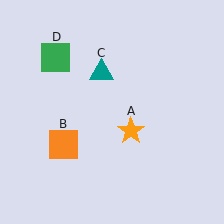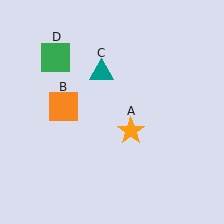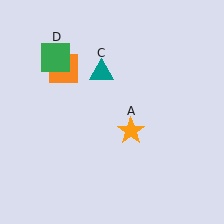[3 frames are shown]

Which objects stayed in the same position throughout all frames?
Orange star (object A) and teal triangle (object C) and green square (object D) remained stationary.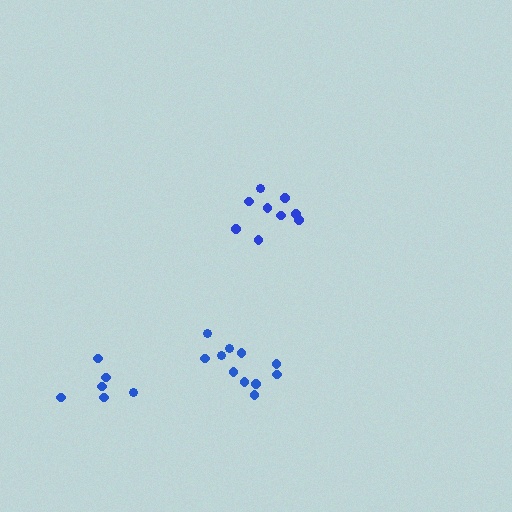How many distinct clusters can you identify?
There are 3 distinct clusters.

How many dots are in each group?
Group 1: 9 dots, Group 2: 11 dots, Group 3: 6 dots (26 total).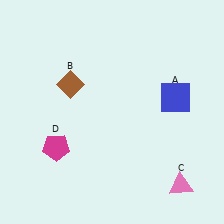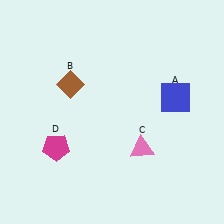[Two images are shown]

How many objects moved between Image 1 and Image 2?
1 object moved between the two images.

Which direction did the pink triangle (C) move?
The pink triangle (C) moved left.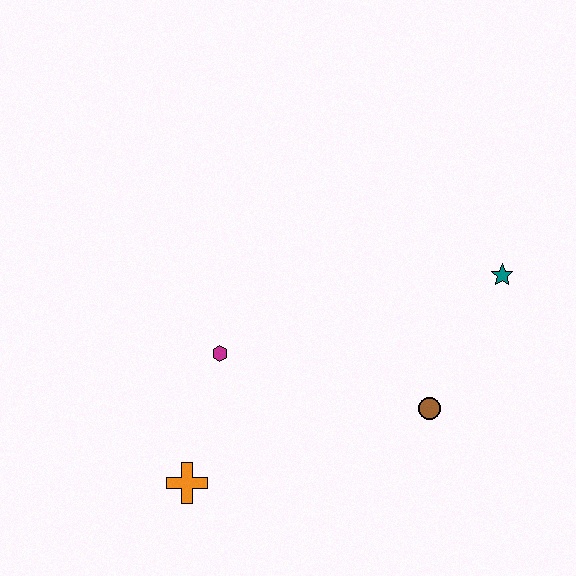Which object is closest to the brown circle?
The teal star is closest to the brown circle.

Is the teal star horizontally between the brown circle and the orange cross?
No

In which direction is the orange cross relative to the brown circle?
The orange cross is to the left of the brown circle.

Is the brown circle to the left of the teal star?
Yes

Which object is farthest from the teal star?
The orange cross is farthest from the teal star.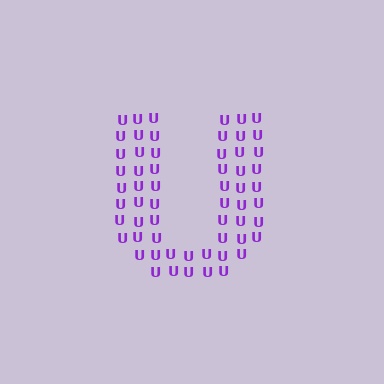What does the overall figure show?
The overall figure shows the letter U.